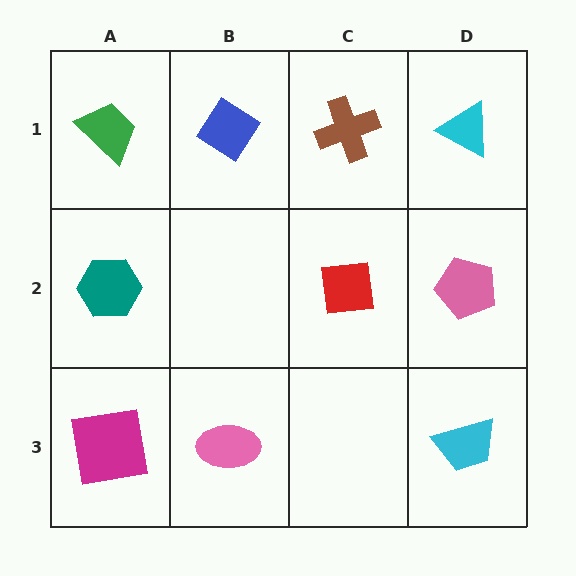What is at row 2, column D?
A pink pentagon.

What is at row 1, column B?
A blue diamond.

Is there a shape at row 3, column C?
No, that cell is empty.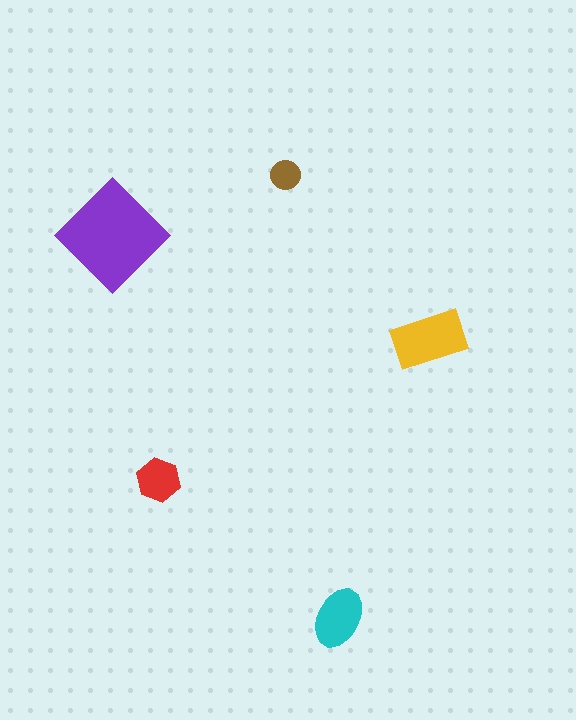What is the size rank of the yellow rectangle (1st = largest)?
2nd.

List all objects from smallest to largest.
The brown circle, the red hexagon, the cyan ellipse, the yellow rectangle, the purple diamond.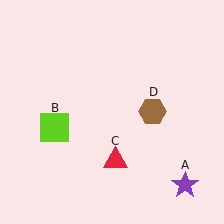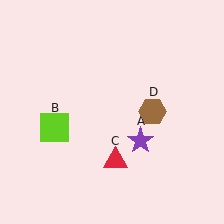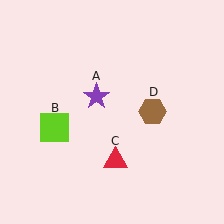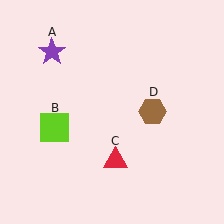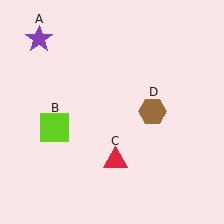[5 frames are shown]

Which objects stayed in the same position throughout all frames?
Lime square (object B) and red triangle (object C) and brown hexagon (object D) remained stationary.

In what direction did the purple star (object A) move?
The purple star (object A) moved up and to the left.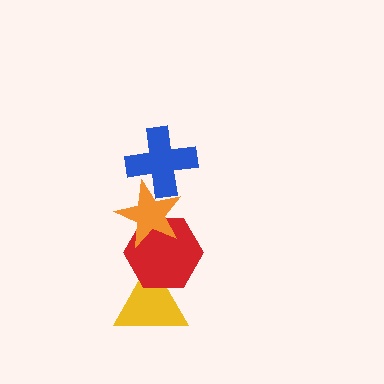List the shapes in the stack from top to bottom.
From top to bottom: the blue cross, the orange star, the red hexagon, the yellow triangle.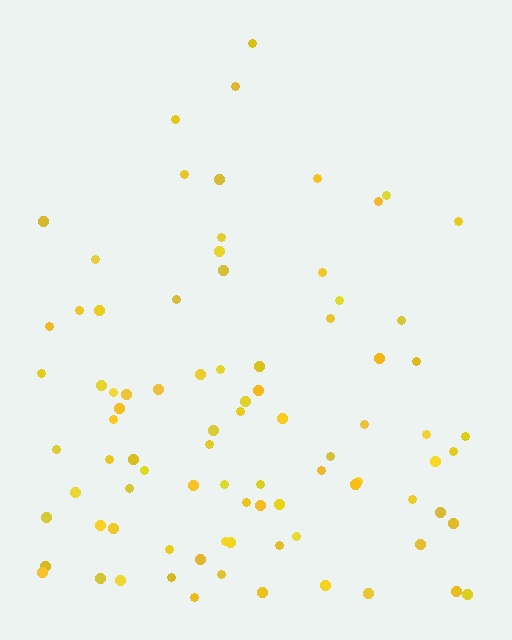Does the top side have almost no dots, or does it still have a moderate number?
Still a moderate number, just noticeably fewer than the bottom.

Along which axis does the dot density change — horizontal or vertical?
Vertical.